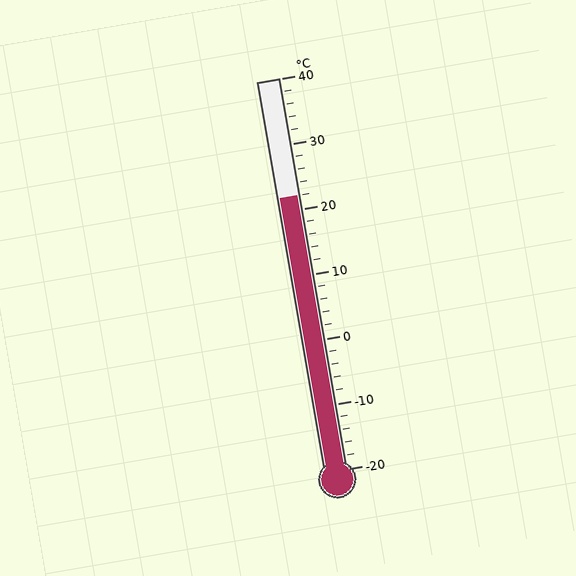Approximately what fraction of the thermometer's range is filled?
The thermometer is filled to approximately 70% of its range.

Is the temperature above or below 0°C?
The temperature is above 0°C.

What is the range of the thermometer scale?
The thermometer scale ranges from -20°C to 40°C.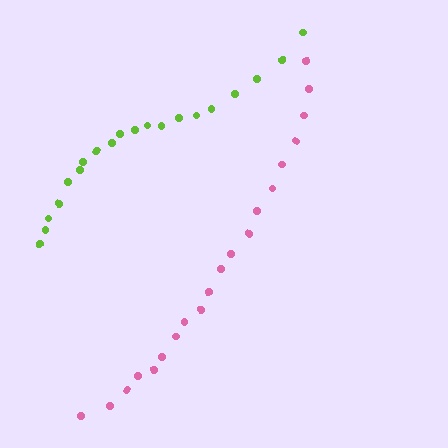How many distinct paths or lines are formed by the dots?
There are 2 distinct paths.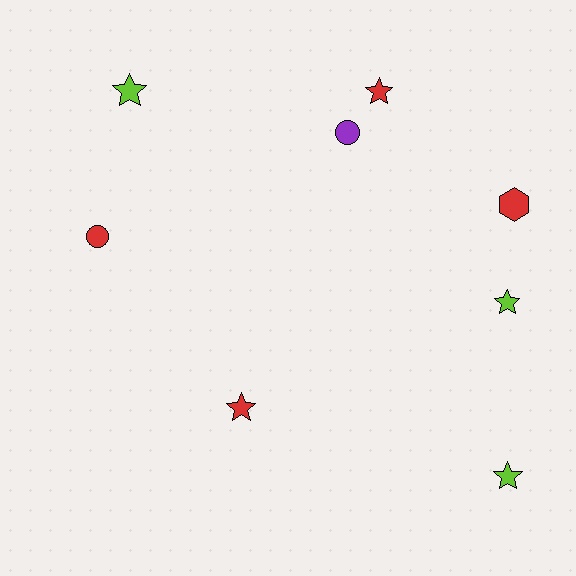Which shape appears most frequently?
Star, with 5 objects.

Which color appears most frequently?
Red, with 4 objects.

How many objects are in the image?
There are 8 objects.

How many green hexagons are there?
There are no green hexagons.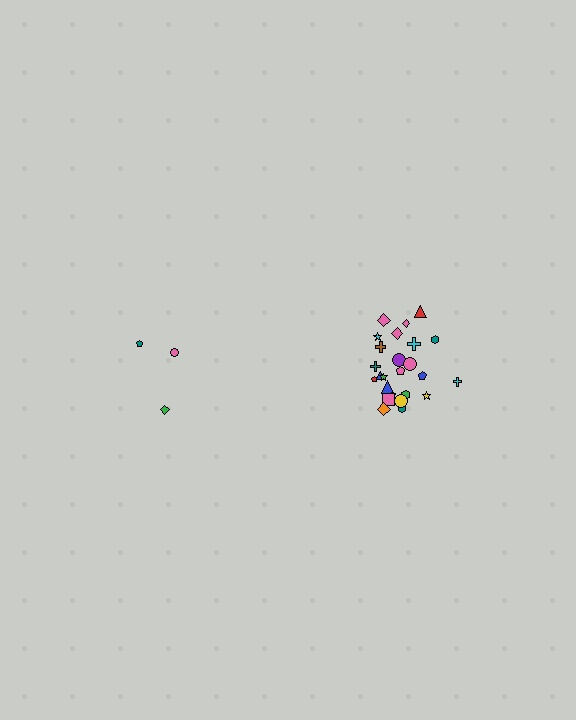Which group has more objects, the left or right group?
The right group.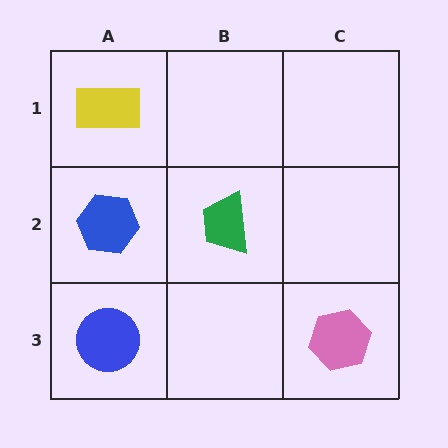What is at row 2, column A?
A blue hexagon.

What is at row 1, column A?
A yellow rectangle.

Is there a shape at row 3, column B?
No, that cell is empty.